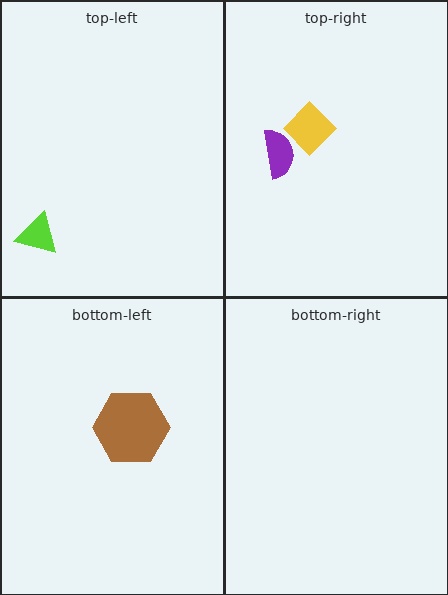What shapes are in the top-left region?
The lime triangle.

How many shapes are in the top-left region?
1.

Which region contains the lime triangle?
The top-left region.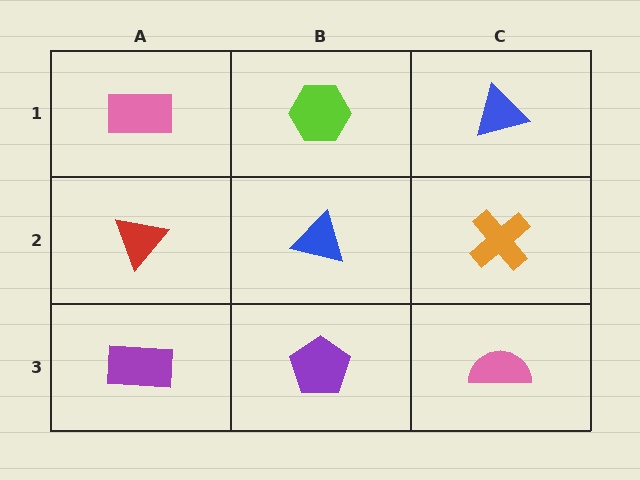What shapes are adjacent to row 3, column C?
An orange cross (row 2, column C), a purple pentagon (row 3, column B).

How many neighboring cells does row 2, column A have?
3.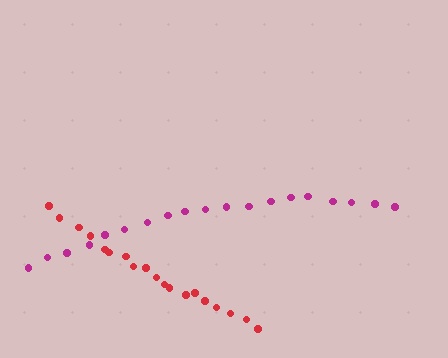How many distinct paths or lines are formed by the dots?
There are 2 distinct paths.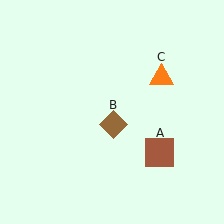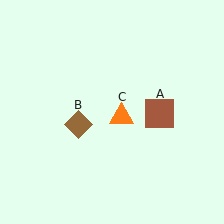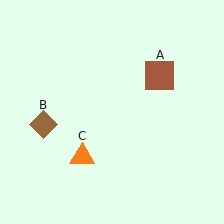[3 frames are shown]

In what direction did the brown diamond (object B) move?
The brown diamond (object B) moved left.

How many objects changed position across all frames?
3 objects changed position: brown square (object A), brown diamond (object B), orange triangle (object C).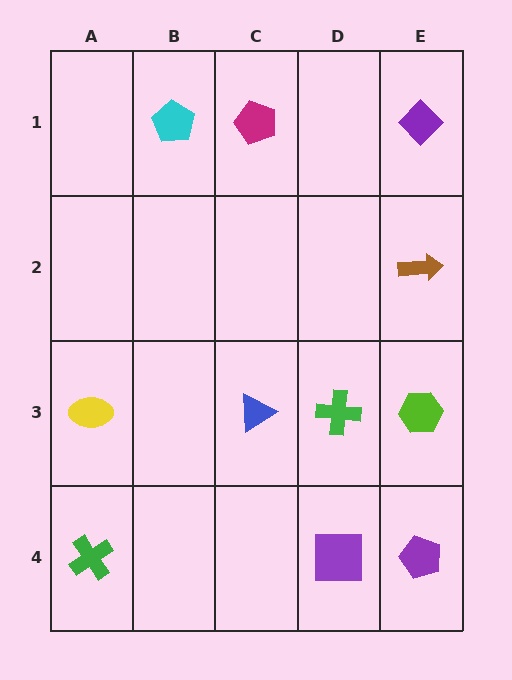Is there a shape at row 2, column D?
No, that cell is empty.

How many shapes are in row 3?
4 shapes.